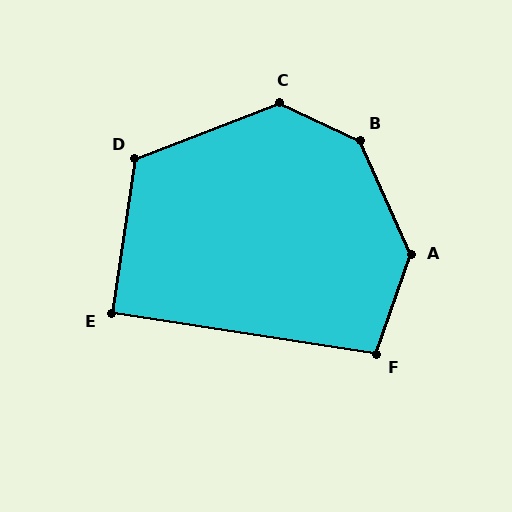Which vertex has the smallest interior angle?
E, at approximately 90 degrees.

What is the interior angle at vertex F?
Approximately 101 degrees (obtuse).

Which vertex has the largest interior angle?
B, at approximately 140 degrees.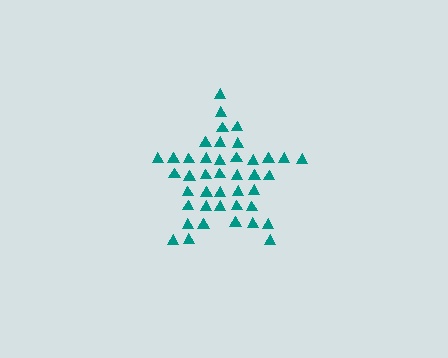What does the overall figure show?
The overall figure shows a star.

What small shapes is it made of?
It is made of small triangles.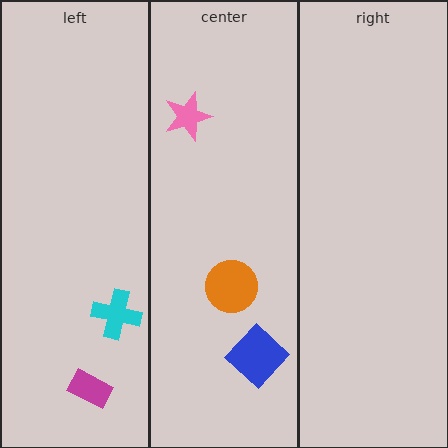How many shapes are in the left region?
2.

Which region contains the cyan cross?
The left region.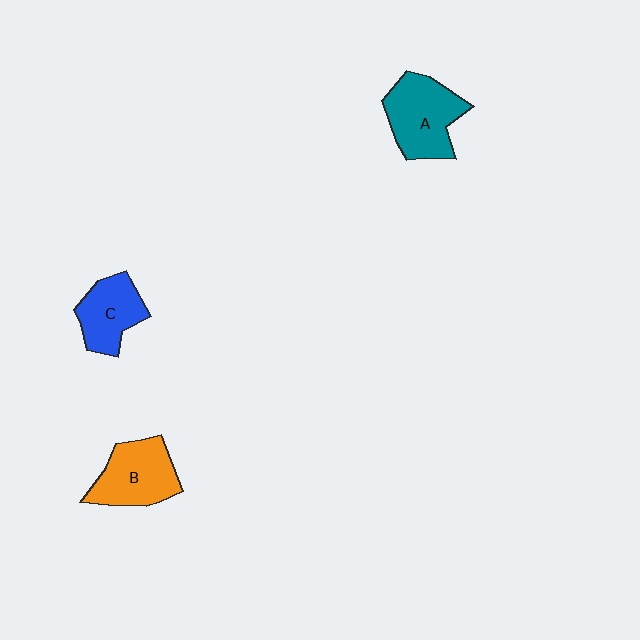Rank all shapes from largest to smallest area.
From largest to smallest: A (teal), B (orange), C (blue).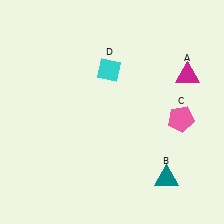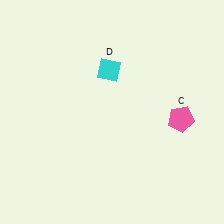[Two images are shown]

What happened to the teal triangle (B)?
The teal triangle (B) was removed in Image 2. It was in the bottom-right area of Image 1.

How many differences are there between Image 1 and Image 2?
There are 2 differences between the two images.